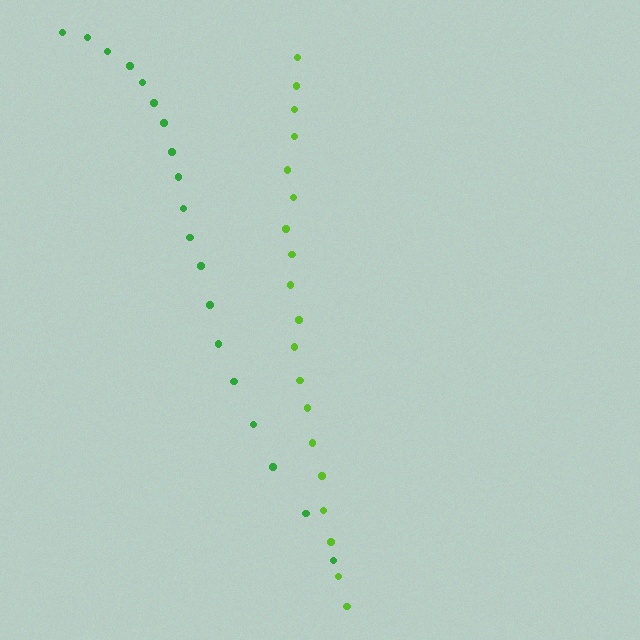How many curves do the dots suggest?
There are 2 distinct paths.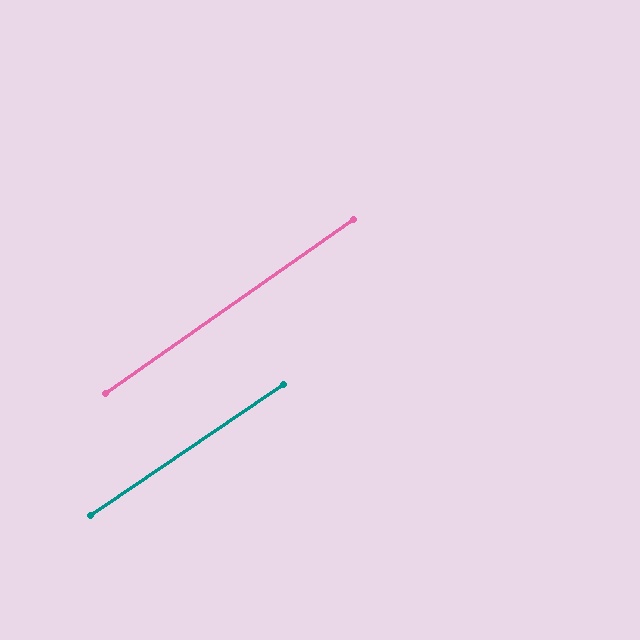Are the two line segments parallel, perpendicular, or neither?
Parallel — their directions differ by only 0.8°.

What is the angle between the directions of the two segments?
Approximately 1 degree.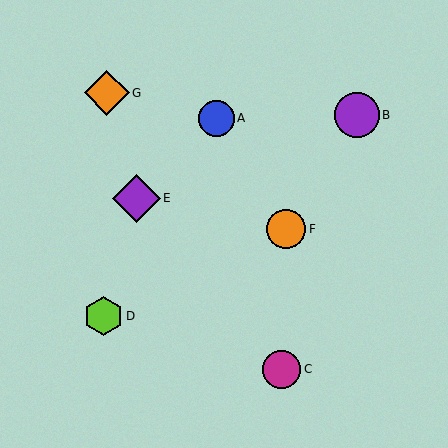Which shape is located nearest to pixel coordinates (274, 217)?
The orange circle (labeled F) at (286, 229) is nearest to that location.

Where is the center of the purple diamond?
The center of the purple diamond is at (136, 198).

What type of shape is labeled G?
Shape G is an orange diamond.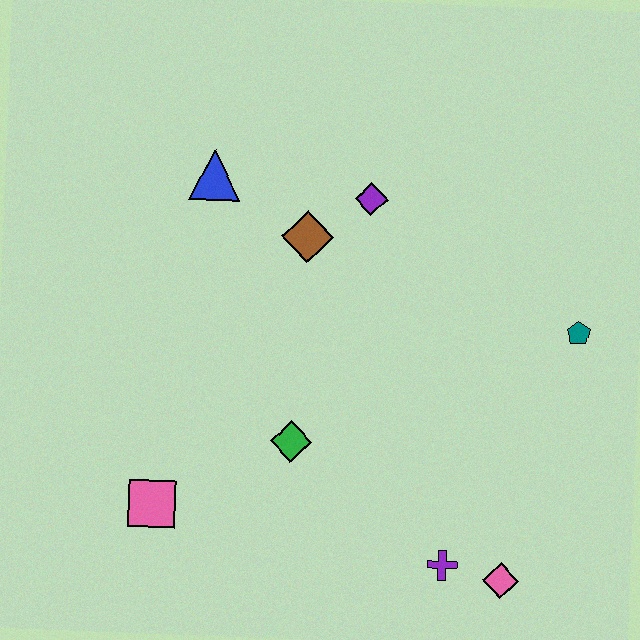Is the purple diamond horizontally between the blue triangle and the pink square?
No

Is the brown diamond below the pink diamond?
No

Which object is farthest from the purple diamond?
The pink diamond is farthest from the purple diamond.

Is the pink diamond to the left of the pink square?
No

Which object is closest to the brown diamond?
The purple diamond is closest to the brown diamond.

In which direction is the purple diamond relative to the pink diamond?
The purple diamond is above the pink diamond.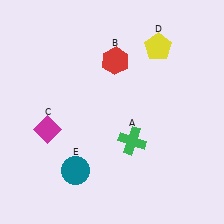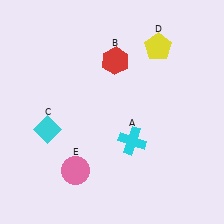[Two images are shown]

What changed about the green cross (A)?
In Image 1, A is green. In Image 2, it changed to cyan.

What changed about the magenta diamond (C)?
In Image 1, C is magenta. In Image 2, it changed to cyan.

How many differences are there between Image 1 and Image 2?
There are 3 differences between the two images.